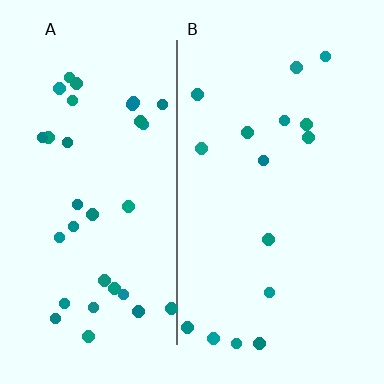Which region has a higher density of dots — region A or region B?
A (the left).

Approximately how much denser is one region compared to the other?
Approximately 2.1× — region A over region B.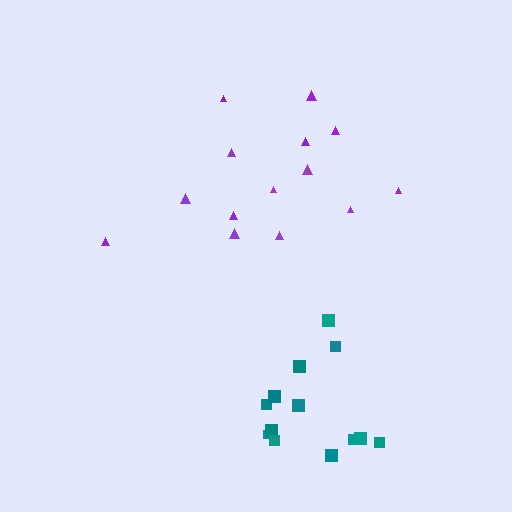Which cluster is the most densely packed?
Teal.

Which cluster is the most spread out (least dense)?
Purple.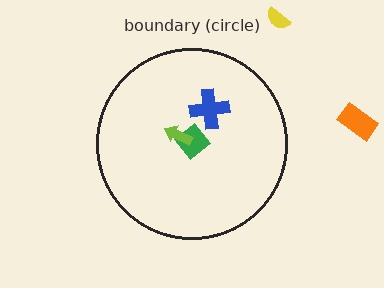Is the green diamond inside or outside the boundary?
Inside.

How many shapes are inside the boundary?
3 inside, 2 outside.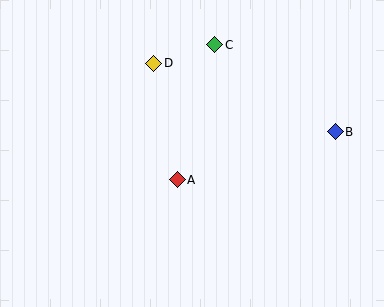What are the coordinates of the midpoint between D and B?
The midpoint between D and B is at (245, 97).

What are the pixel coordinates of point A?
Point A is at (177, 180).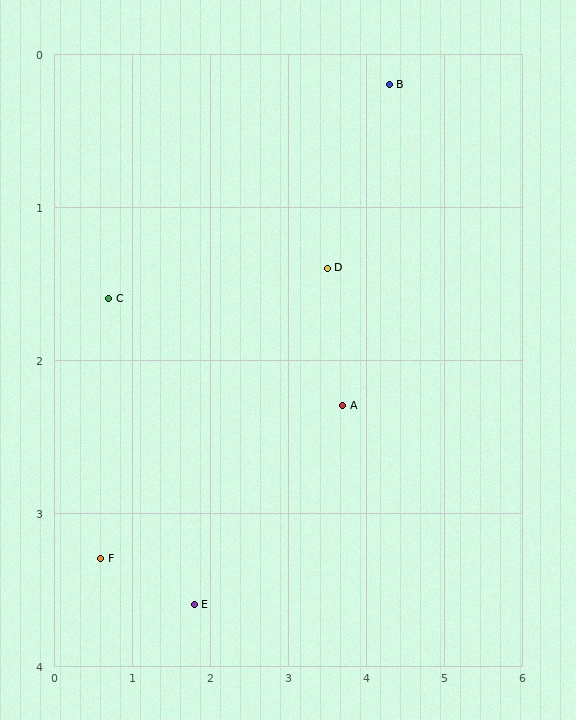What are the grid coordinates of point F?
Point F is at approximately (0.6, 3.3).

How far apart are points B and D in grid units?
Points B and D are about 1.4 grid units apart.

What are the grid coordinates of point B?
Point B is at approximately (4.3, 0.2).